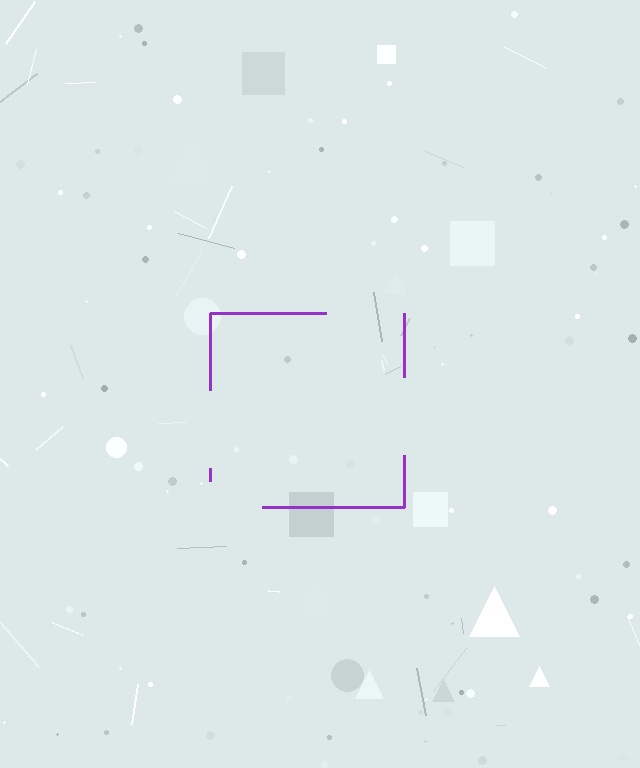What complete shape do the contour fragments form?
The contour fragments form a square.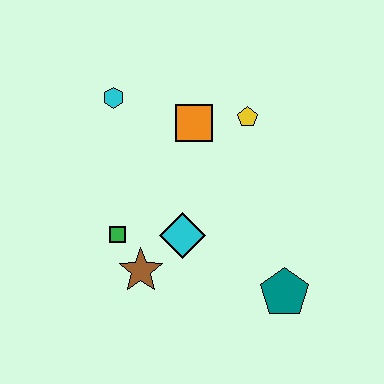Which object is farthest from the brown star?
The yellow pentagon is farthest from the brown star.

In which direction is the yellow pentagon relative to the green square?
The yellow pentagon is to the right of the green square.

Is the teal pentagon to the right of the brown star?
Yes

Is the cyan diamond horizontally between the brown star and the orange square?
Yes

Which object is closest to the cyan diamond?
The brown star is closest to the cyan diamond.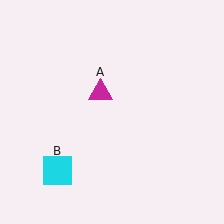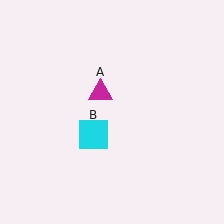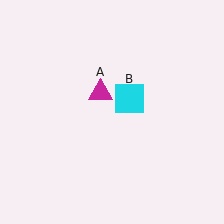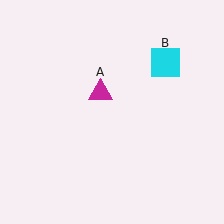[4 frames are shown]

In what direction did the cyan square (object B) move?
The cyan square (object B) moved up and to the right.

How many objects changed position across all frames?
1 object changed position: cyan square (object B).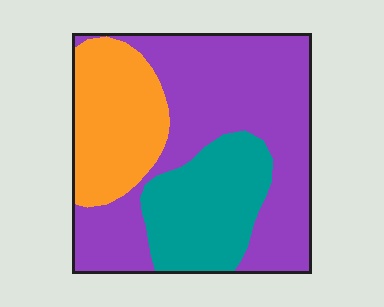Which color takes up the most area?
Purple, at roughly 55%.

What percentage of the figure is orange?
Orange takes up less than a quarter of the figure.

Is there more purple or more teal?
Purple.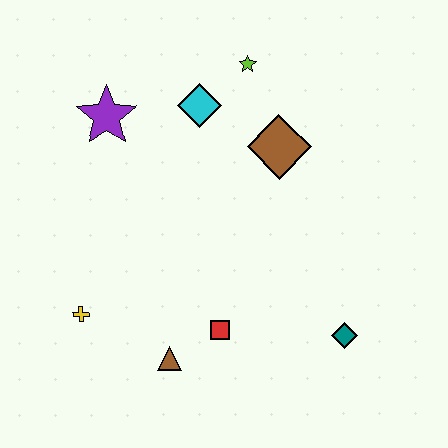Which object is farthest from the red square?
The lime star is farthest from the red square.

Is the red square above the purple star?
No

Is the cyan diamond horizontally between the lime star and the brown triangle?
Yes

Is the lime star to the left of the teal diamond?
Yes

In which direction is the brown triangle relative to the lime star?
The brown triangle is below the lime star.